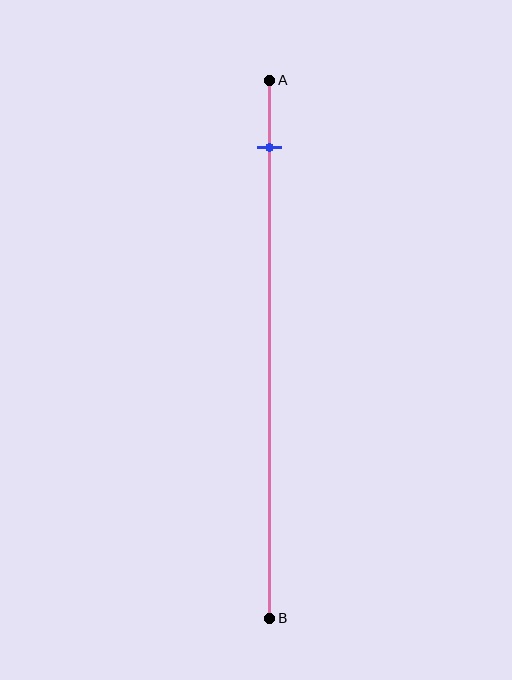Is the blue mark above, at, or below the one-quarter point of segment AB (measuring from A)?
The blue mark is above the one-quarter point of segment AB.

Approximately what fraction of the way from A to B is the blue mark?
The blue mark is approximately 15% of the way from A to B.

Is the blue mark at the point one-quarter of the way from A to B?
No, the mark is at about 15% from A, not at the 25% one-quarter point.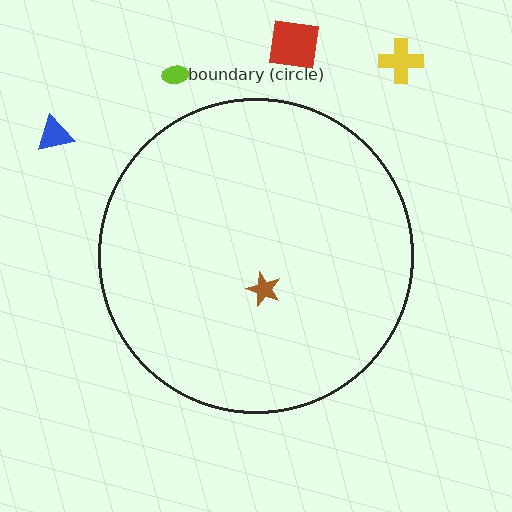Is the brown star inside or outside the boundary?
Inside.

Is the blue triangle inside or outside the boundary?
Outside.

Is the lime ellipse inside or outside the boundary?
Outside.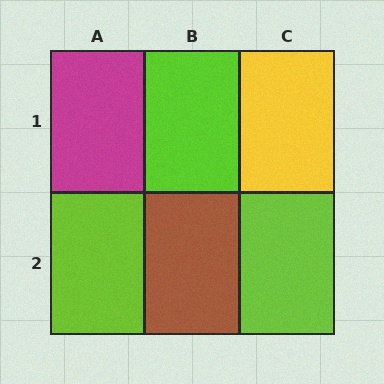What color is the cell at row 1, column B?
Lime.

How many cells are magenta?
1 cell is magenta.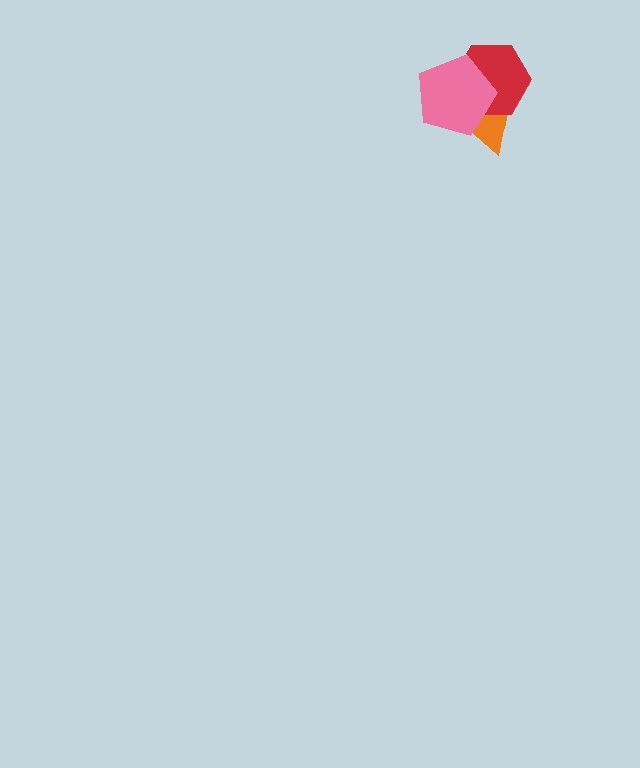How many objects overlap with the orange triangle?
2 objects overlap with the orange triangle.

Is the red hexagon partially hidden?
Yes, it is partially covered by another shape.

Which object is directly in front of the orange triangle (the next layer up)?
The red hexagon is directly in front of the orange triangle.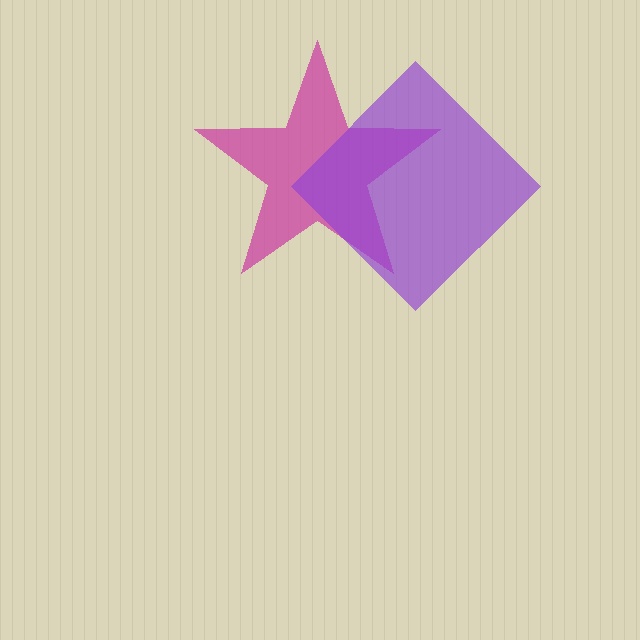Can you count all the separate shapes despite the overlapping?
Yes, there are 2 separate shapes.